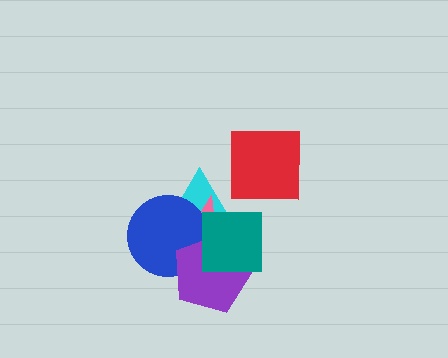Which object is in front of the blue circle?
The purple pentagon is in front of the blue circle.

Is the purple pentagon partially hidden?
Yes, it is partially covered by another shape.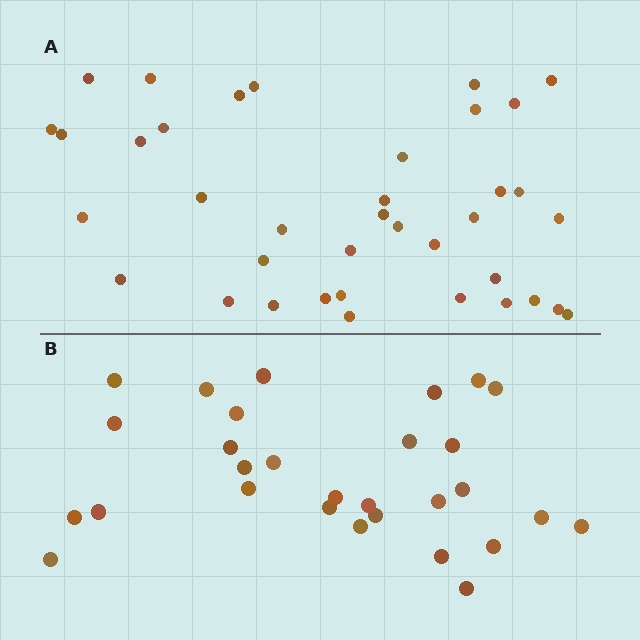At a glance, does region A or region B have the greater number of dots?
Region A (the top region) has more dots.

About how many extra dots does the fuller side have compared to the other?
Region A has roughly 8 or so more dots than region B.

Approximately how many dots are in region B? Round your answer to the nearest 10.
About 30 dots. (The exact count is 29, which rounds to 30.)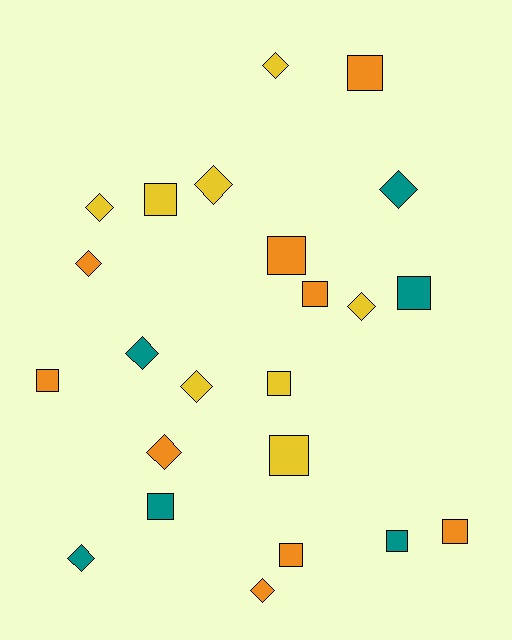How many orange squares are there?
There are 6 orange squares.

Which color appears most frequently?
Orange, with 9 objects.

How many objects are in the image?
There are 23 objects.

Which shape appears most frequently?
Square, with 12 objects.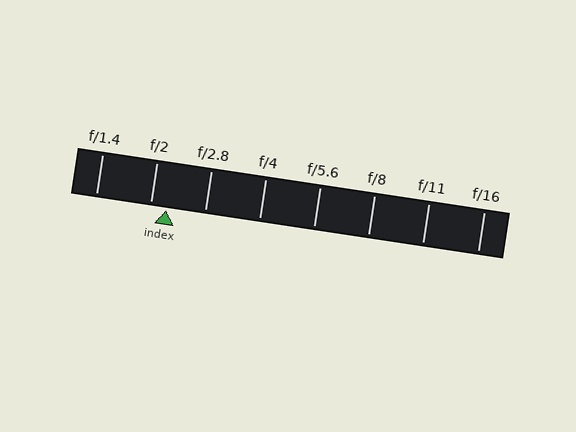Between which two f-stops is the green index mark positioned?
The index mark is between f/2 and f/2.8.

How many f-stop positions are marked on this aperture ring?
There are 8 f-stop positions marked.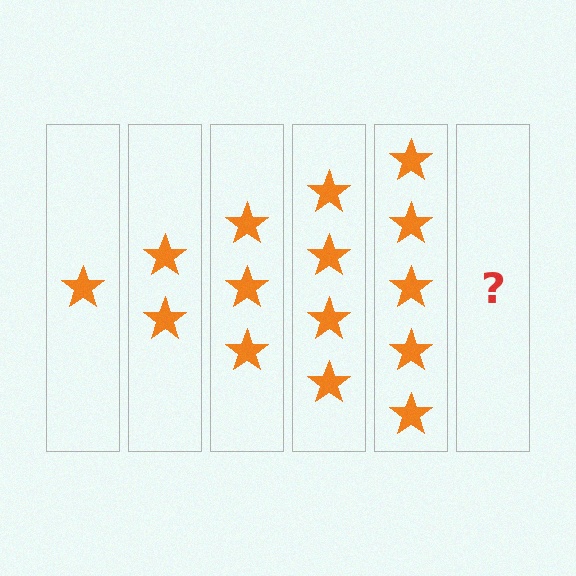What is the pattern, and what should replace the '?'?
The pattern is that each step adds one more star. The '?' should be 6 stars.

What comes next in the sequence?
The next element should be 6 stars.